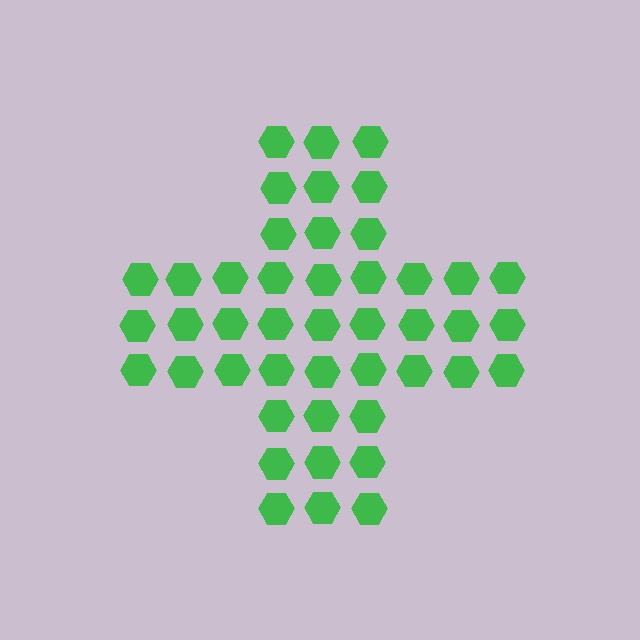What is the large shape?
The large shape is a cross.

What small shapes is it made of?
It is made of small hexagons.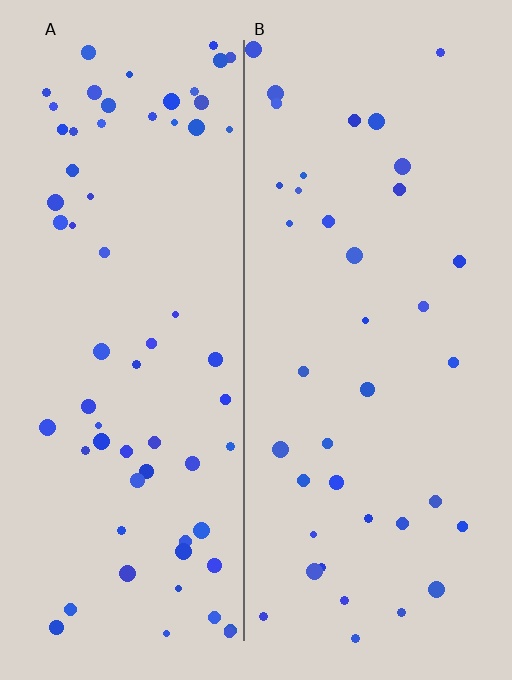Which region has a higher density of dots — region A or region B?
A (the left).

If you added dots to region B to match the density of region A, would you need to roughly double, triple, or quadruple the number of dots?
Approximately double.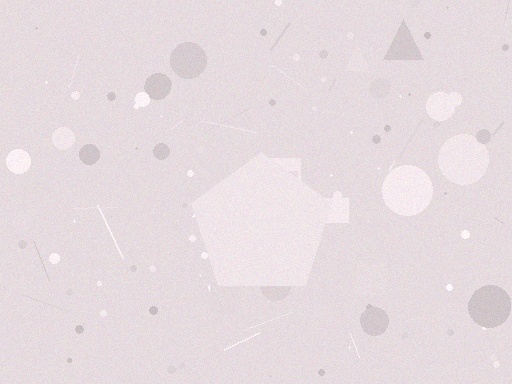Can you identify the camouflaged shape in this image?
The camouflaged shape is a pentagon.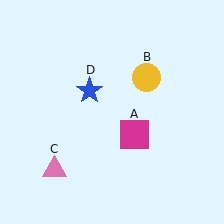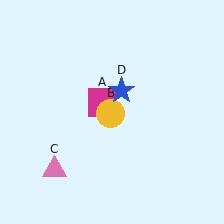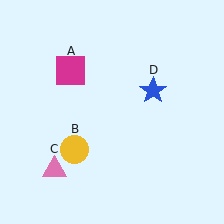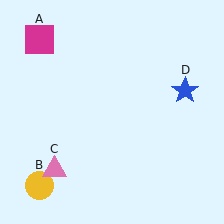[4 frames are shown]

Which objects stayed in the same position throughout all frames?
Pink triangle (object C) remained stationary.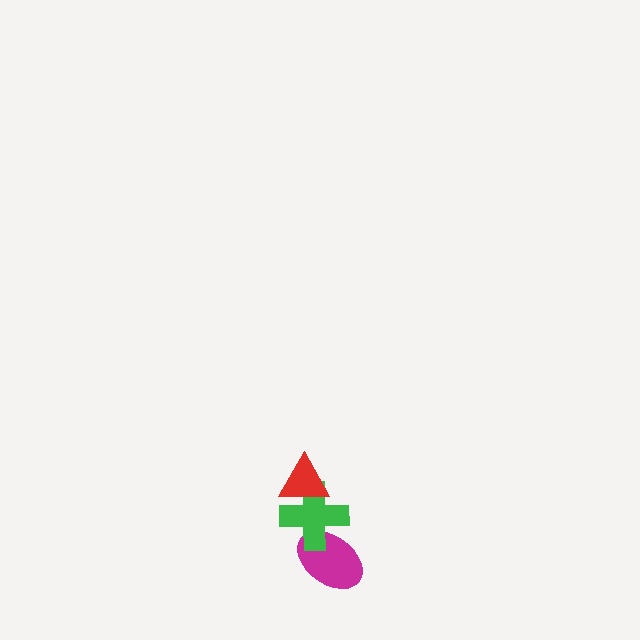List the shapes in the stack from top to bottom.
From top to bottom: the red triangle, the green cross, the magenta ellipse.